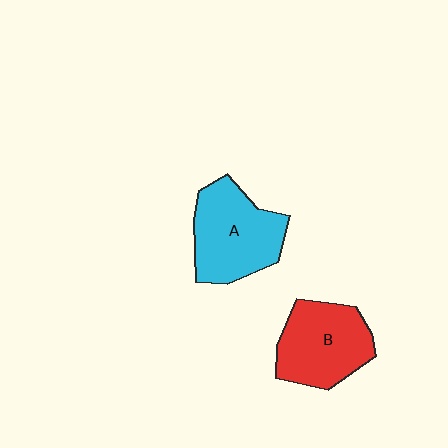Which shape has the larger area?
Shape A (cyan).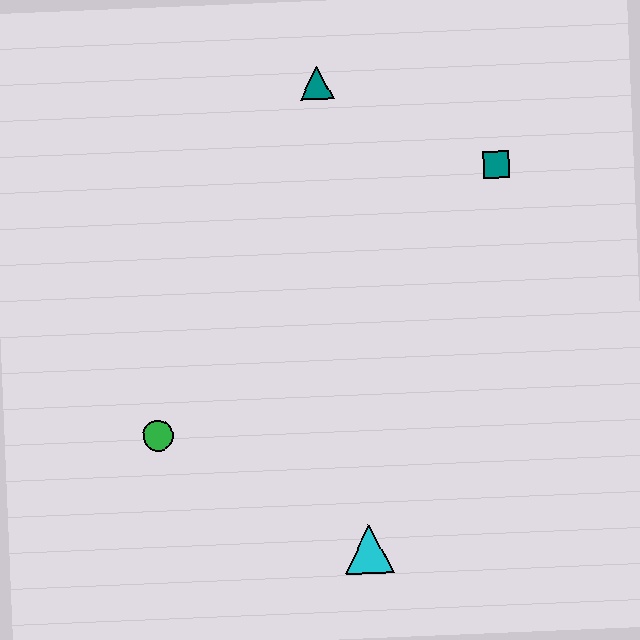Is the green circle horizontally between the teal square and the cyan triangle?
No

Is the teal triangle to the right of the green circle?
Yes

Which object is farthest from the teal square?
The green circle is farthest from the teal square.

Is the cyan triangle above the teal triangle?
No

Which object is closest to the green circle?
The cyan triangle is closest to the green circle.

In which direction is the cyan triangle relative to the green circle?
The cyan triangle is to the right of the green circle.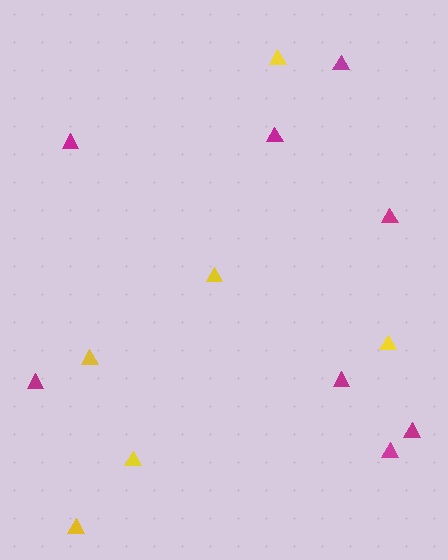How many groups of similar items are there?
There are 2 groups: one group of magenta triangles (8) and one group of yellow triangles (6).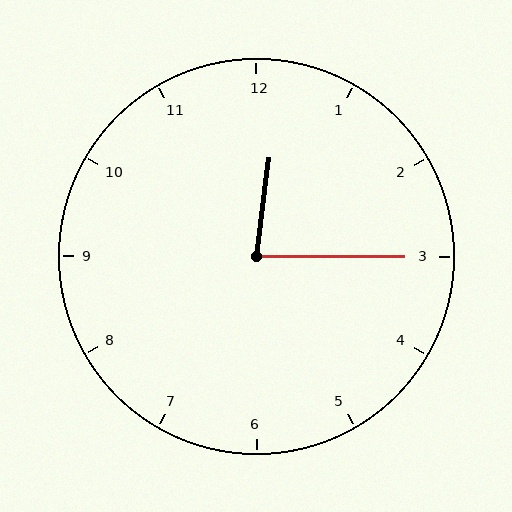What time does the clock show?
12:15.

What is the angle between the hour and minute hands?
Approximately 82 degrees.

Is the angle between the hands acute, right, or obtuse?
It is acute.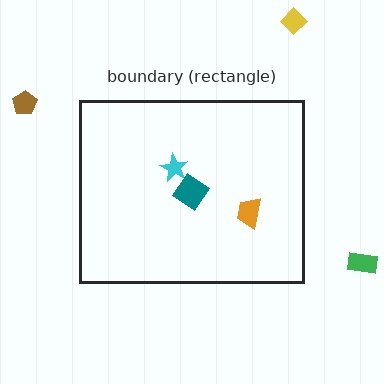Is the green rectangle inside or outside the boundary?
Outside.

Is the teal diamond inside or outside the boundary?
Inside.